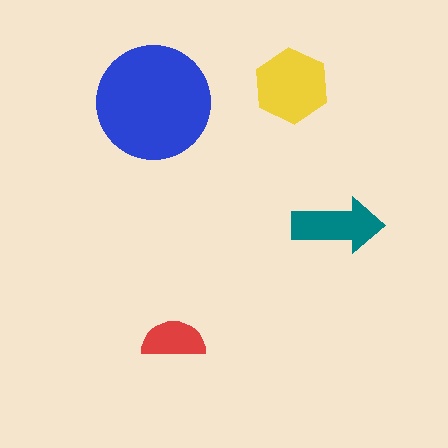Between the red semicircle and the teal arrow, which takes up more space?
The teal arrow.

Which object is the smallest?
The red semicircle.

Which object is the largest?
The blue circle.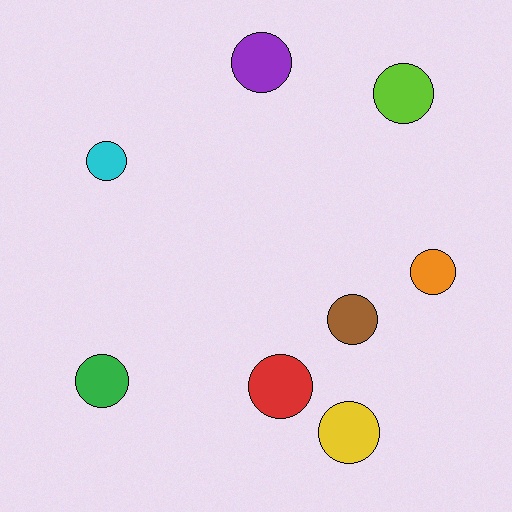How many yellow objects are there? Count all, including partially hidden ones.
There is 1 yellow object.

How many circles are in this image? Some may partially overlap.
There are 8 circles.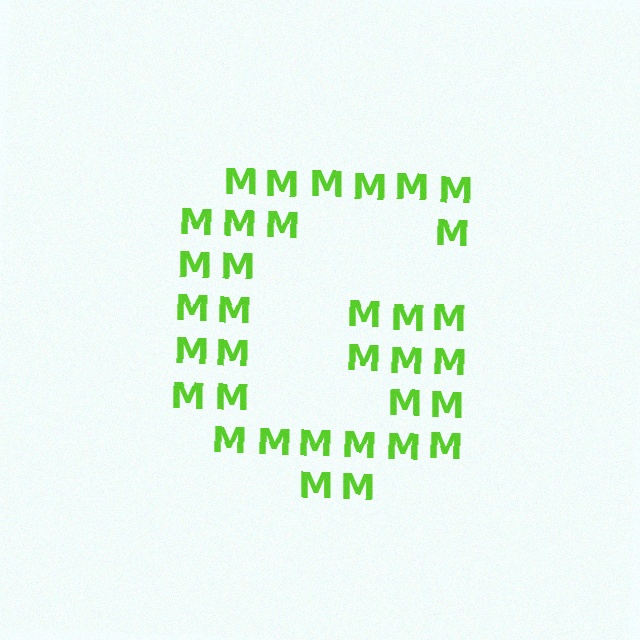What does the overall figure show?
The overall figure shows the letter G.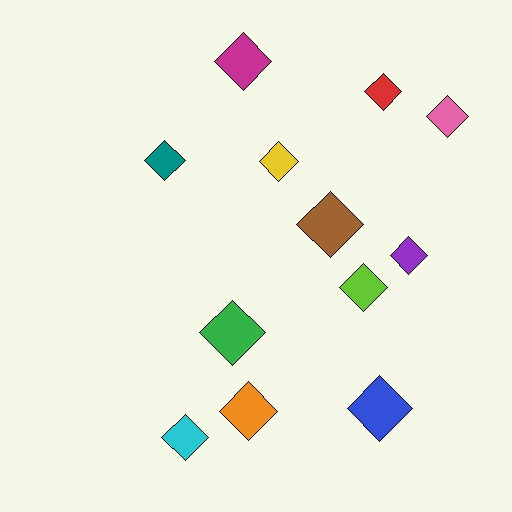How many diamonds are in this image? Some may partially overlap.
There are 12 diamonds.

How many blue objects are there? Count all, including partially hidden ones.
There is 1 blue object.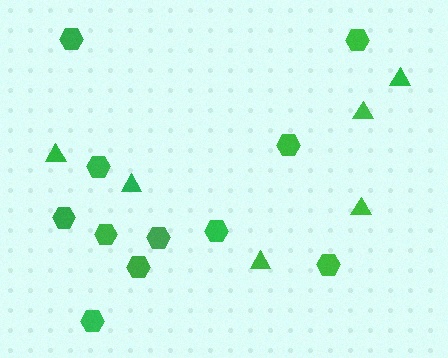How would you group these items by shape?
There are 2 groups: one group of triangles (6) and one group of hexagons (11).